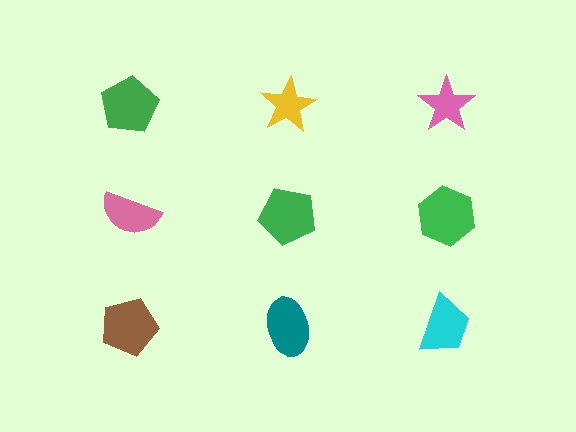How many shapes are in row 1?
3 shapes.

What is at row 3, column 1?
A brown pentagon.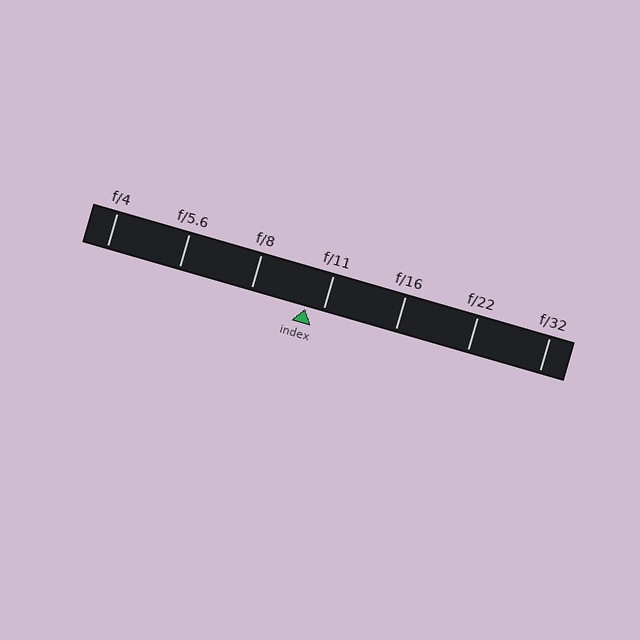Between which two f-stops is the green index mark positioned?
The index mark is between f/8 and f/11.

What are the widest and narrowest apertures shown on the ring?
The widest aperture shown is f/4 and the narrowest is f/32.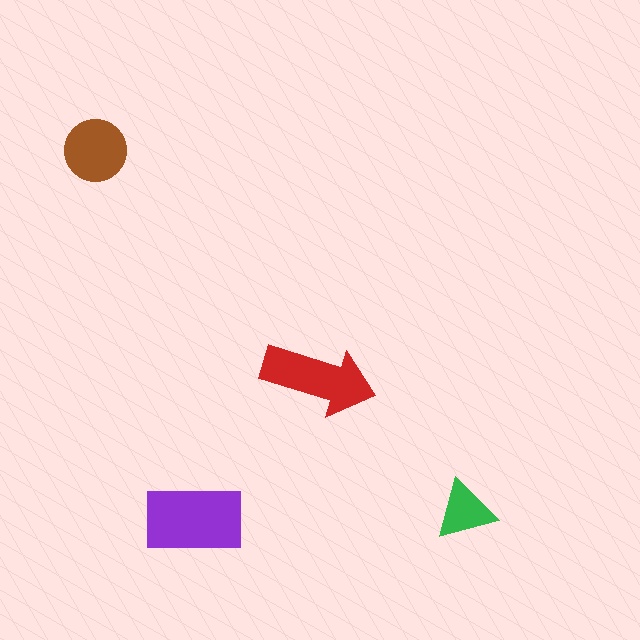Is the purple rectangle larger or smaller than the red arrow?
Larger.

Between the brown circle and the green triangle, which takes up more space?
The brown circle.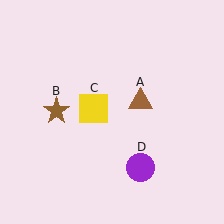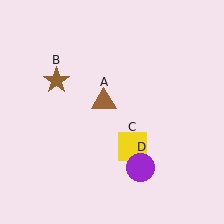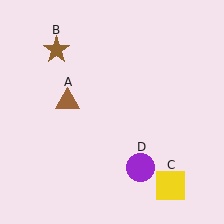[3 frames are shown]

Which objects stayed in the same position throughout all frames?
Purple circle (object D) remained stationary.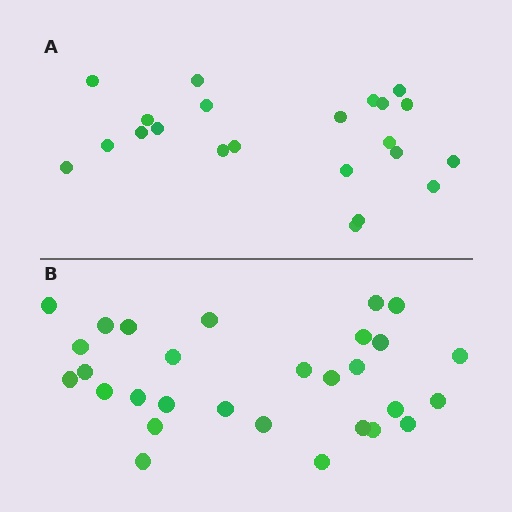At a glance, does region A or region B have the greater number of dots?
Region B (the bottom region) has more dots.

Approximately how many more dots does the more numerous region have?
Region B has roughly 8 or so more dots than region A.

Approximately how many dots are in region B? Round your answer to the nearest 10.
About 30 dots. (The exact count is 29, which rounds to 30.)